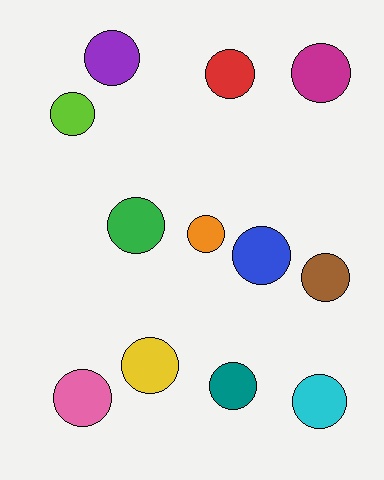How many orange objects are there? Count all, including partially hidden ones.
There is 1 orange object.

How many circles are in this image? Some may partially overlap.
There are 12 circles.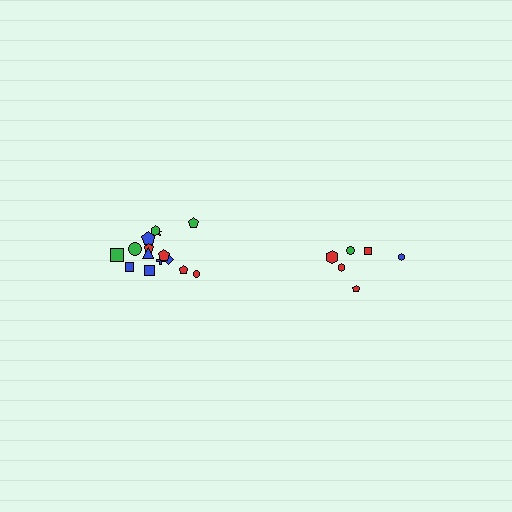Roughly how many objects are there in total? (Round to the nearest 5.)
Roughly 20 objects in total.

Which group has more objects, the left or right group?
The left group.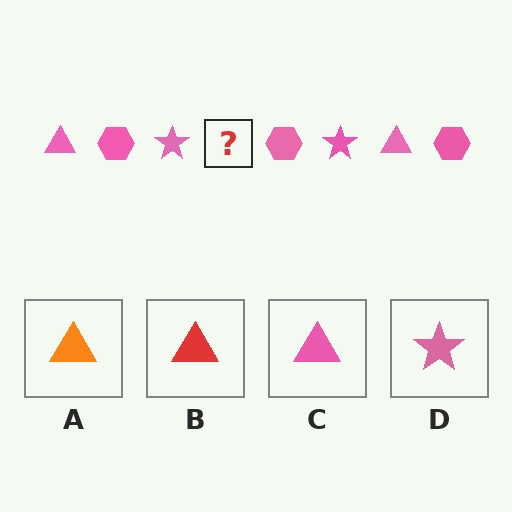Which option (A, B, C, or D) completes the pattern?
C.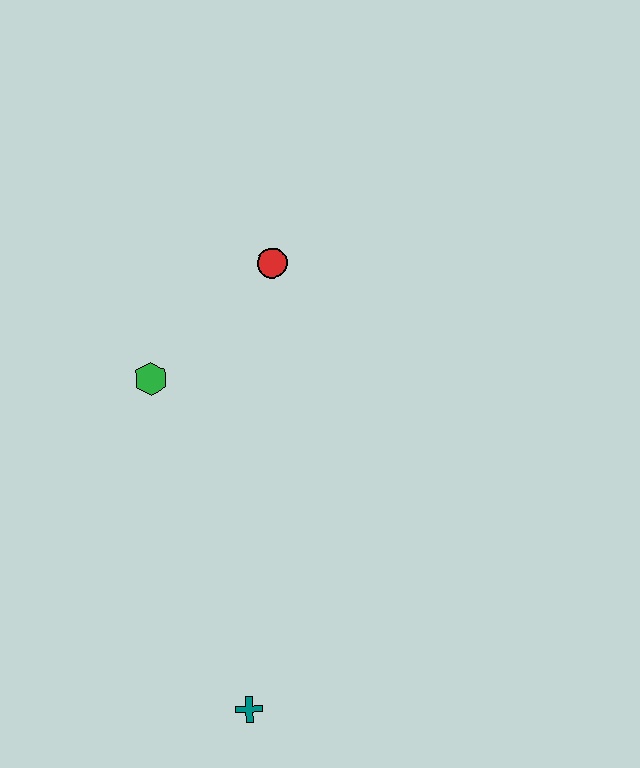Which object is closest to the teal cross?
The green hexagon is closest to the teal cross.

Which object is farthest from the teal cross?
The red circle is farthest from the teal cross.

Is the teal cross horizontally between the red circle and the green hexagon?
Yes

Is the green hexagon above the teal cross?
Yes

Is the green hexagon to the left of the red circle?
Yes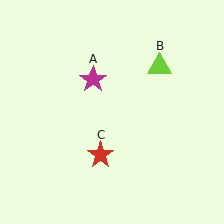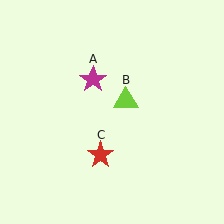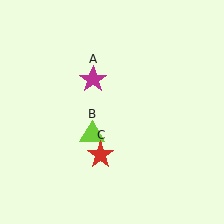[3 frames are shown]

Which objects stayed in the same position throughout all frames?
Magenta star (object A) and red star (object C) remained stationary.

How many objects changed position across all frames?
1 object changed position: lime triangle (object B).